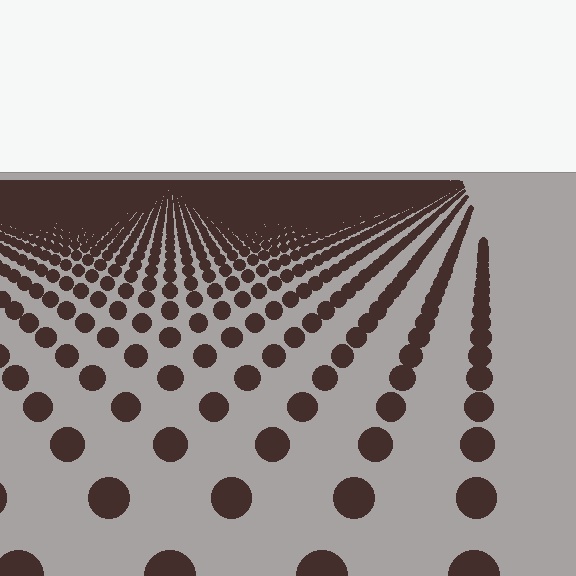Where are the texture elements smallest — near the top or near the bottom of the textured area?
Near the top.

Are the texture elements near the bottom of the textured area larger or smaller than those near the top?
Larger. Near the bottom, elements are closer to the viewer and appear at a bigger on-screen size.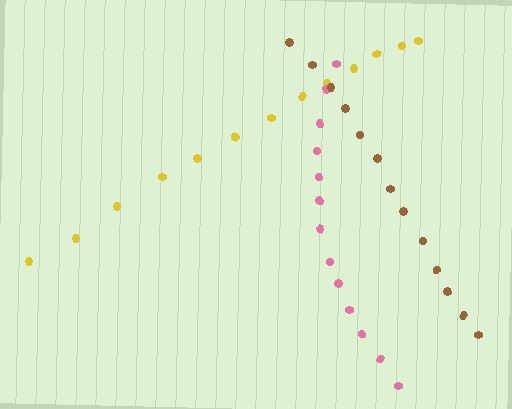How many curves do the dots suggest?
There are 3 distinct paths.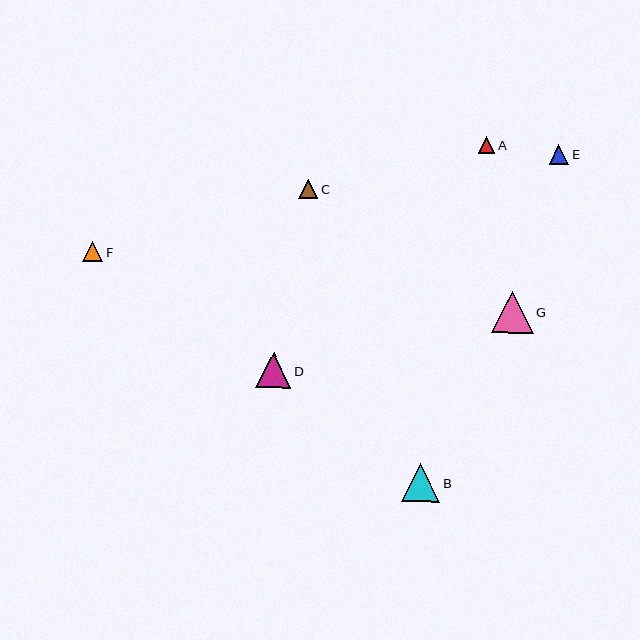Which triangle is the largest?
Triangle G is the largest with a size of approximately 42 pixels.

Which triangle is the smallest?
Triangle A is the smallest with a size of approximately 17 pixels.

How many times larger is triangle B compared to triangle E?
Triangle B is approximately 2.0 times the size of triangle E.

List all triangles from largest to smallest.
From largest to smallest: G, B, D, F, C, E, A.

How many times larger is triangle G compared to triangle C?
Triangle G is approximately 2.1 times the size of triangle C.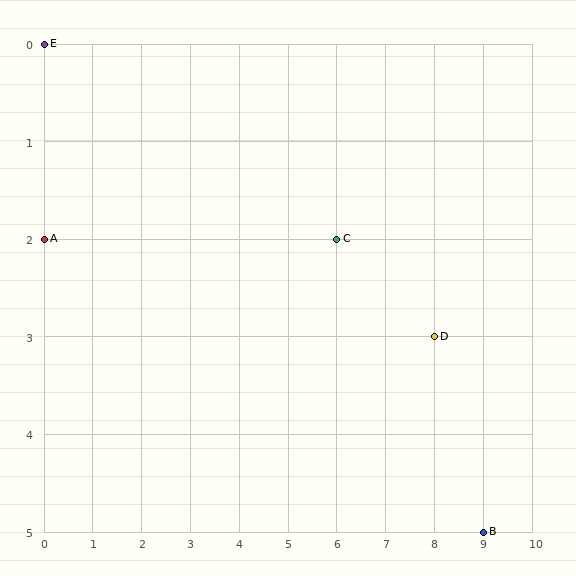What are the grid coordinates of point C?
Point C is at grid coordinates (6, 2).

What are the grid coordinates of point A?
Point A is at grid coordinates (0, 2).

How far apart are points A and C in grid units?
Points A and C are 6 columns apart.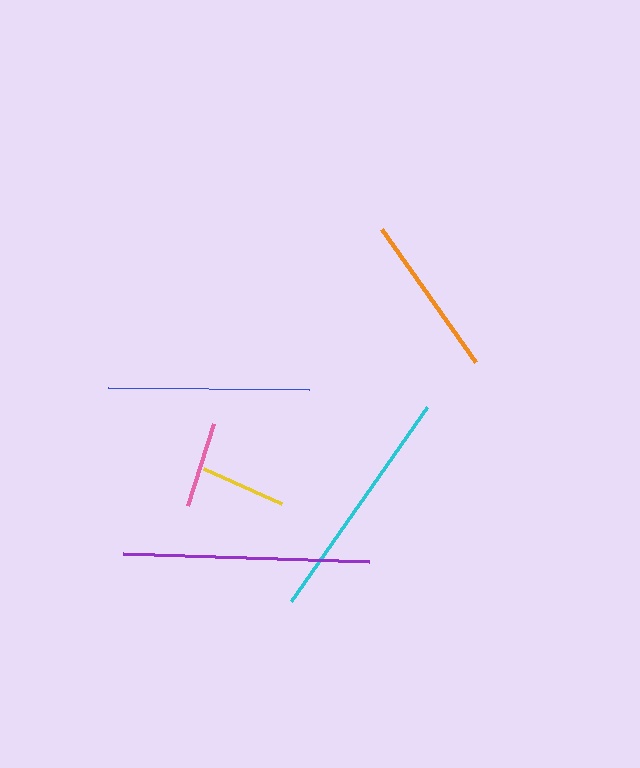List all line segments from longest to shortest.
From longest to shortest: purple, cyan, blue, orange, pink, yellow.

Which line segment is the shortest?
The yellow line is the shortest at approximately 86 pixels.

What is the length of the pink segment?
The pink segment is approximately 87 pixels long.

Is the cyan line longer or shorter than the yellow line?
The cyan line is longer than the yellow line.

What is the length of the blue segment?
The blue segment is approximately 201 pixels long.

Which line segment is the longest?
The purple line is the longest at approximately 246 pixels.